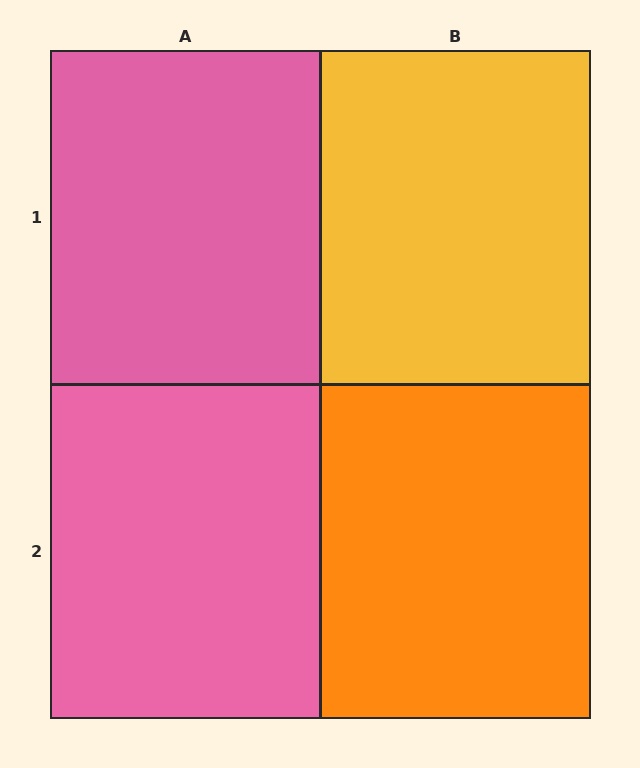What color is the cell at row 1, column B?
Yellow.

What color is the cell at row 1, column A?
Pink.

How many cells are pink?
2 cells are pink.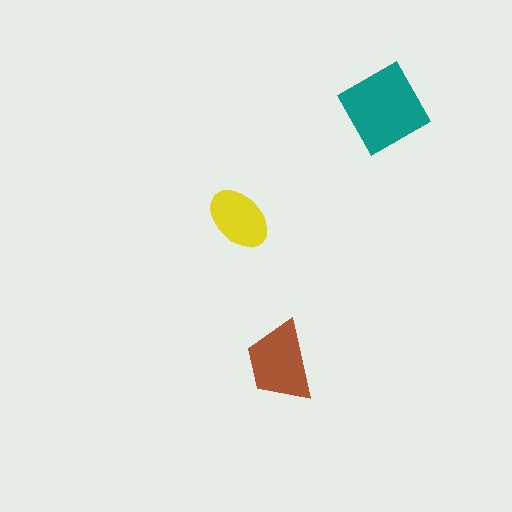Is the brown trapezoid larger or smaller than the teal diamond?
Smaller.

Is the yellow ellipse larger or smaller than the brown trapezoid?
Smaller.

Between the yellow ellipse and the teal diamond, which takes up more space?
The teal diamond.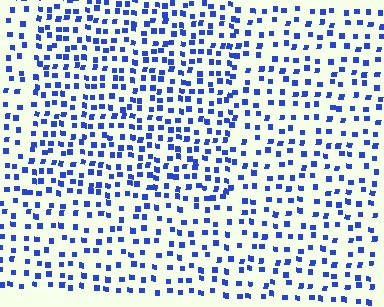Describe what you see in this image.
The image contains small blue elements arranged at two different densities. A rectangle-shaped region is visible where the elements are more densely packed than the surrounding area.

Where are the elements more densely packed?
The elements are more densely packed inside the rectangle boundary.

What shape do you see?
I see a rectangle.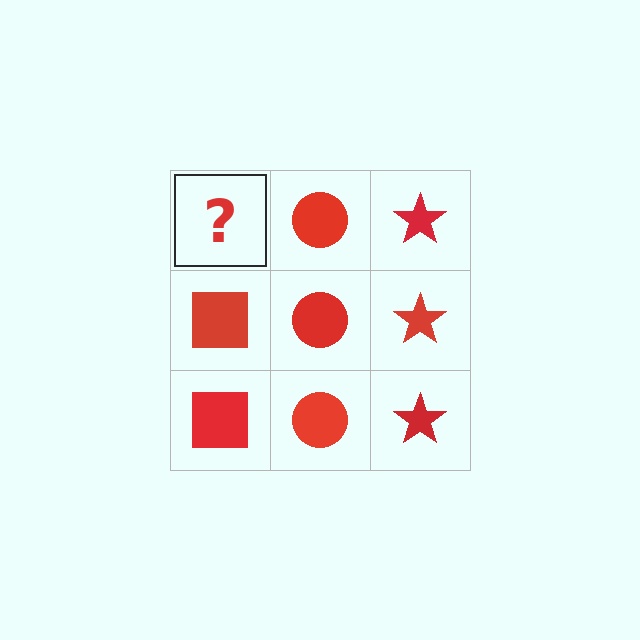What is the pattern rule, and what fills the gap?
The rule is that each column has a consistent shape. The gap should be filled with a red square.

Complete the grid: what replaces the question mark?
The question mark should be replaced with a red square.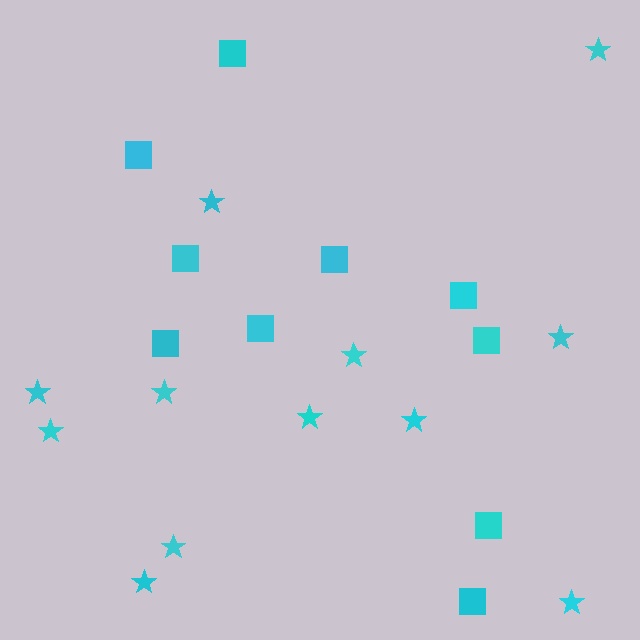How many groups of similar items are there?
There are 2 groups: one group of stars (12) and one group of squares (10).